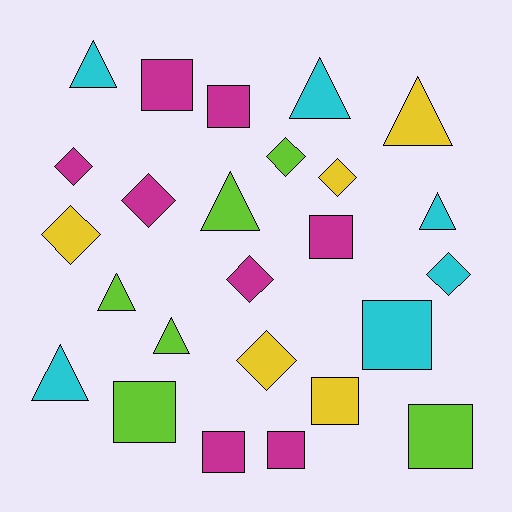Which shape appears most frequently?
Square, with 9 objects.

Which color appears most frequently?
Magenta, with 8 objects.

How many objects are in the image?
There are 25 objects.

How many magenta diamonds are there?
There are 3 magenta diamonds.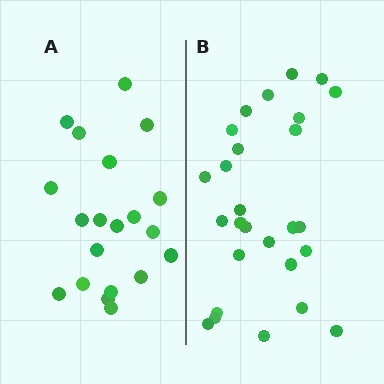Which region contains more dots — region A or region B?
Region B (the right region) has more dots.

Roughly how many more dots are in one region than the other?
Region B has roughly 8 or so more dots than region A.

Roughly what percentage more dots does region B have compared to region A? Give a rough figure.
About 35% more.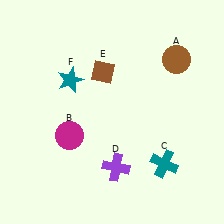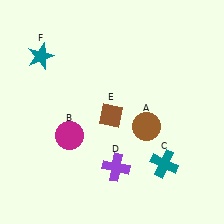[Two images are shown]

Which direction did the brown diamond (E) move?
The brown diamond (E) moved down.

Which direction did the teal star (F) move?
The teal star (F) moved left.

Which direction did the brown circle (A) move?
The brown circle (A) moved down.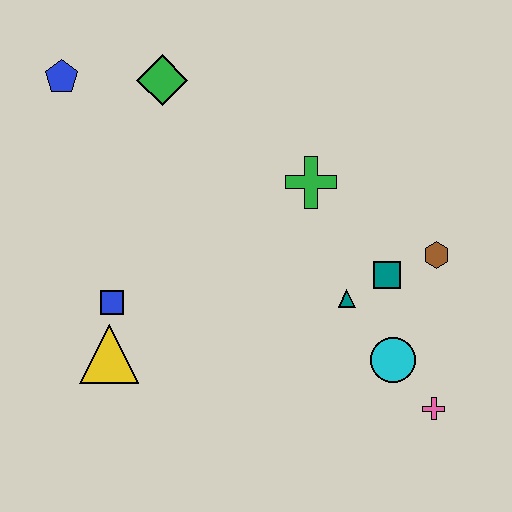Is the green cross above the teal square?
Yes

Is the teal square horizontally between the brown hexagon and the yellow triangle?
Yes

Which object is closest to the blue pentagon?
The green diamond is closest to the blue pentagon.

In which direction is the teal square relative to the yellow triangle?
The teal square is to the right of the yellow triangle.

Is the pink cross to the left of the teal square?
No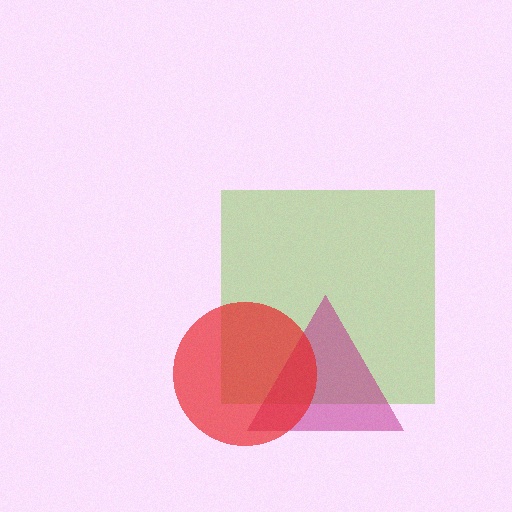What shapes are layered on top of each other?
The layered shapes are: a lime square, a magenta triangle, a red circle.